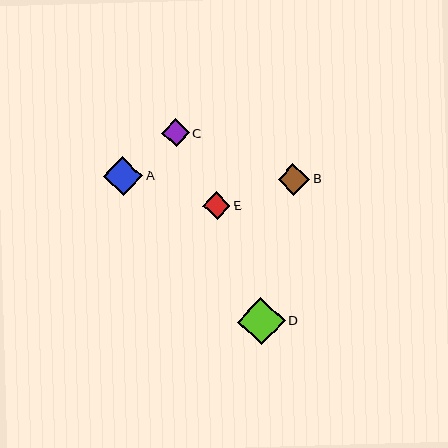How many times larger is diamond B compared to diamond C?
Diamond B is approximately 1.1 times the size of diamond C.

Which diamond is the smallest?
Diamond E is the smallest with a size of approximately 28 pixels.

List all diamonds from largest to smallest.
From largest to smallest: D, A, B, C, E.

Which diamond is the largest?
Diamond D is the largest with a size of approximately 47 pixels.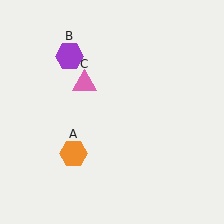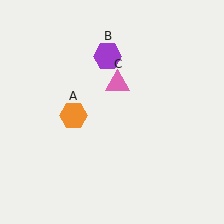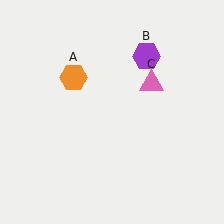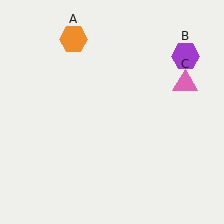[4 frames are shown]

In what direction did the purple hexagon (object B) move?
The purple hexagon (object B) moved right.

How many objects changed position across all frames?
3 objects changed position: orange hexagon (object A), purple hexagon (object B), pink triangle (object C).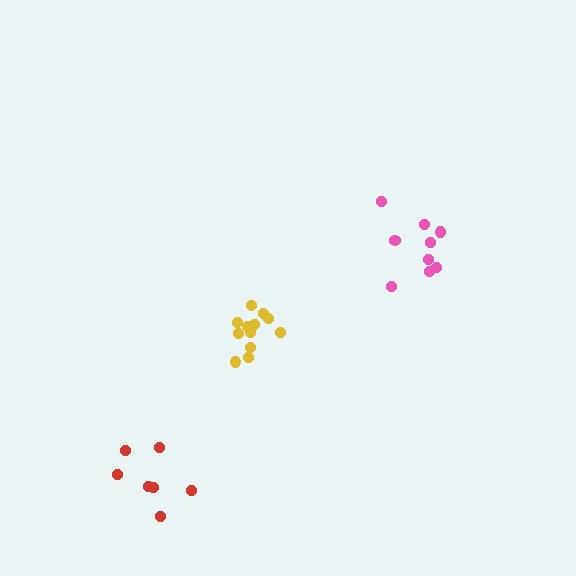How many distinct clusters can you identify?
There are 3 distinct clusters.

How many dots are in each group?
Group 1: 9 dots, Group 2: 12 dots, Group 3: 7 dots (28 total).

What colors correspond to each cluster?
The clusters are colored: pink, yellow, red.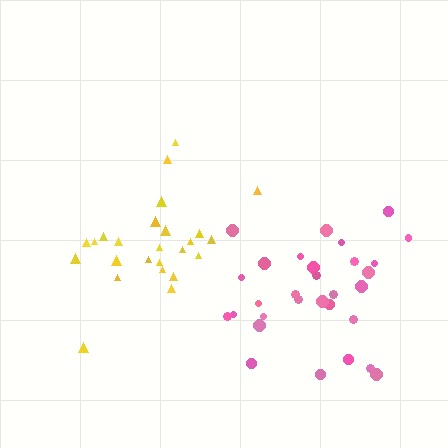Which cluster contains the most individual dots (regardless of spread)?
Pink (31).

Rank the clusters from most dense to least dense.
yellow, pink.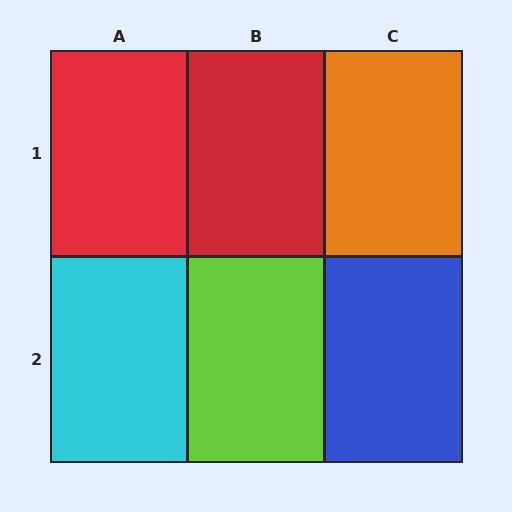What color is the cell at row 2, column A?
Cyan.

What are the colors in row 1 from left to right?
Red, red, orange.